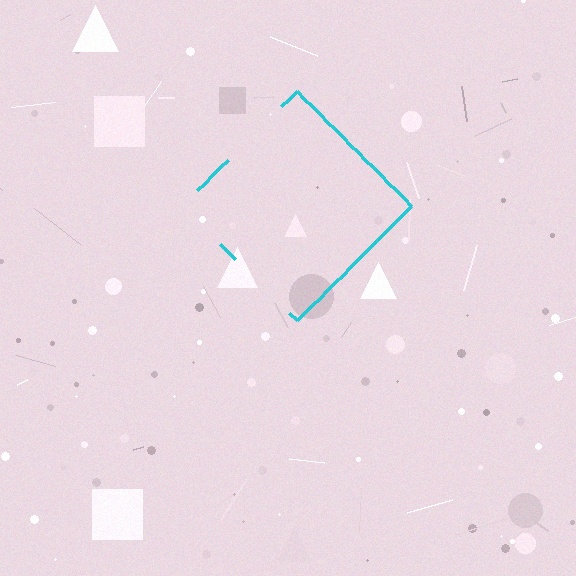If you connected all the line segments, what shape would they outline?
They would outline a diamond.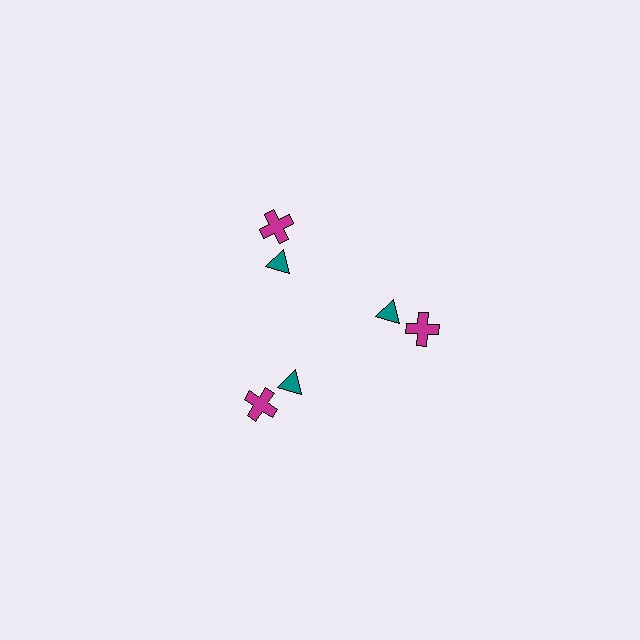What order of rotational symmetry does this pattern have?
This pattern has 3-fold rotational symmetry.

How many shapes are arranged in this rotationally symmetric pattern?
There are 6 shapes, arranged in 3 groups of 2.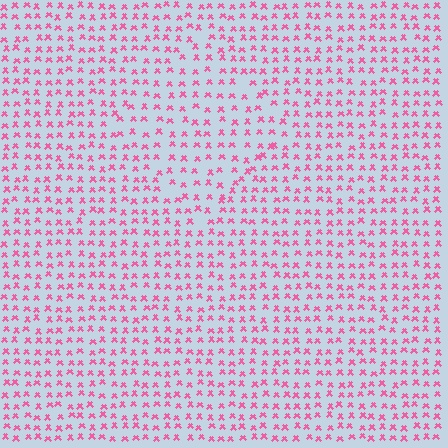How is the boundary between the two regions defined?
The boundary is defined by a change in element density (approximately 1.4x ratio). All elements are the same color, size, and shape.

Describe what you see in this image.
The image contains small pink elements arranged at two different densities. A diamond-shaped region is visible where the elements are less densely packed than the surrounding area.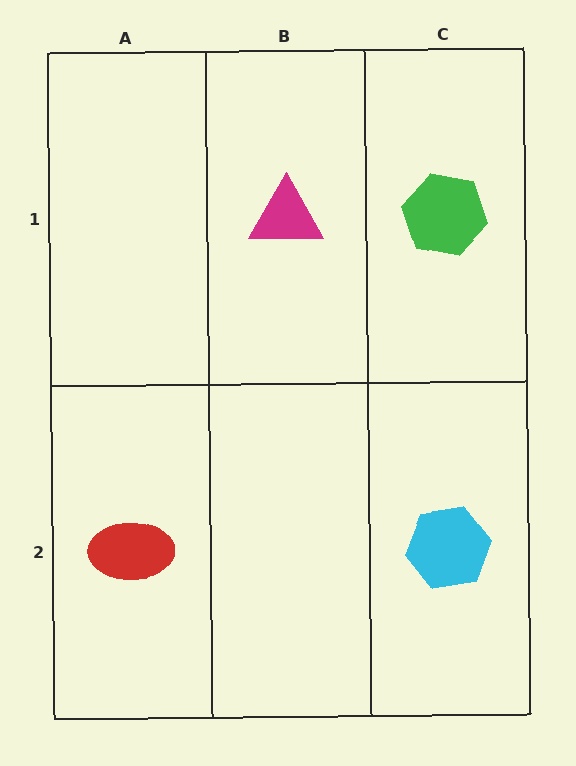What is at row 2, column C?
A cyan hexagon.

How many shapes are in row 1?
2 shapes.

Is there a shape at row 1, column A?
No, that cell is empty.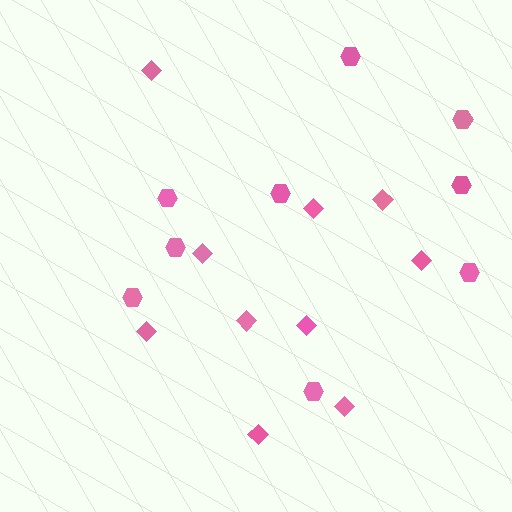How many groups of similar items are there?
There are 2 groups: one group of diamonds (10) and one group of hexagons (9).